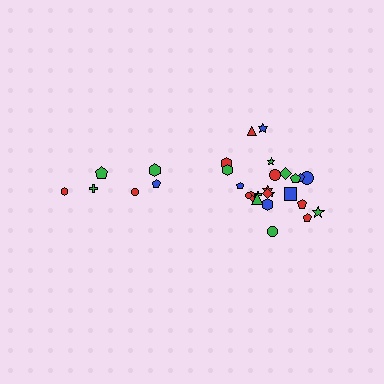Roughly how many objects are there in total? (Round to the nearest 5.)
Roughly 30 objects in total.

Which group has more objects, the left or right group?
The right group.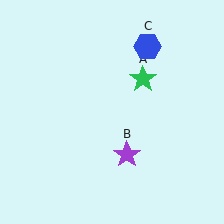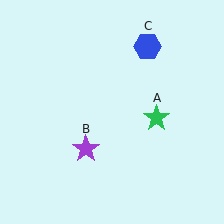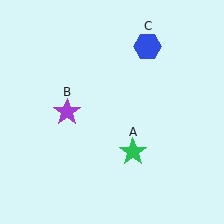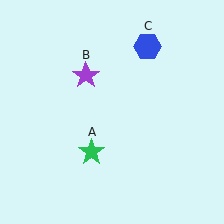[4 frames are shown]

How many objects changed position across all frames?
2 objects changed position: green star (object A), purple star (object B).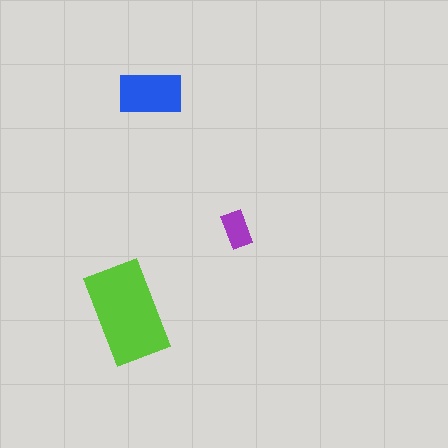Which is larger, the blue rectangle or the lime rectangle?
The lime one.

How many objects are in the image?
There are 3 objects in the image.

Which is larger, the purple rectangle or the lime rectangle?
The lime one.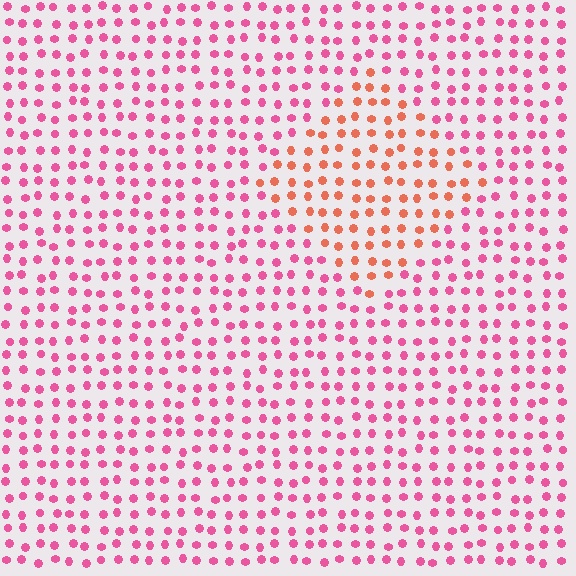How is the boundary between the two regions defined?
The boundary is defined purely by a slight shift in hue (about 40 degrees). Spacing, size, and orientation are identical on both sides.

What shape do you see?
I see a diamond.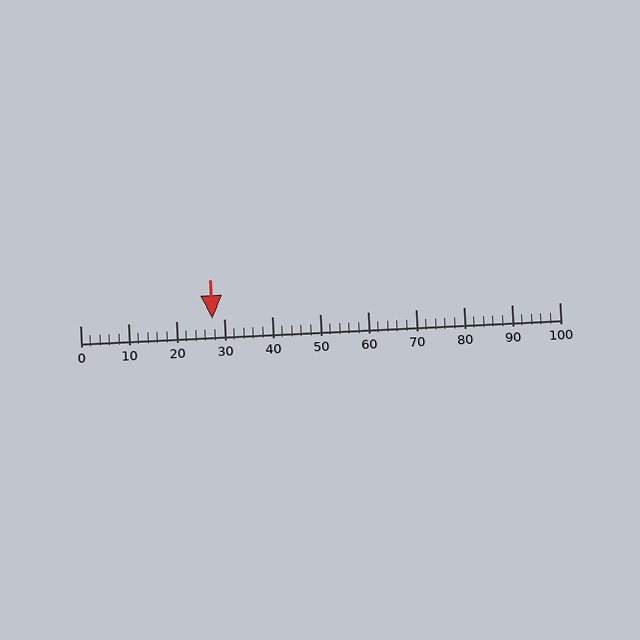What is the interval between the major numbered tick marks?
The major tick marks are spaced 10 units apart.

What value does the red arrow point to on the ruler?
The red arrow points to approximately 28.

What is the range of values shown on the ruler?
The ruler shows values from 0 to 100.